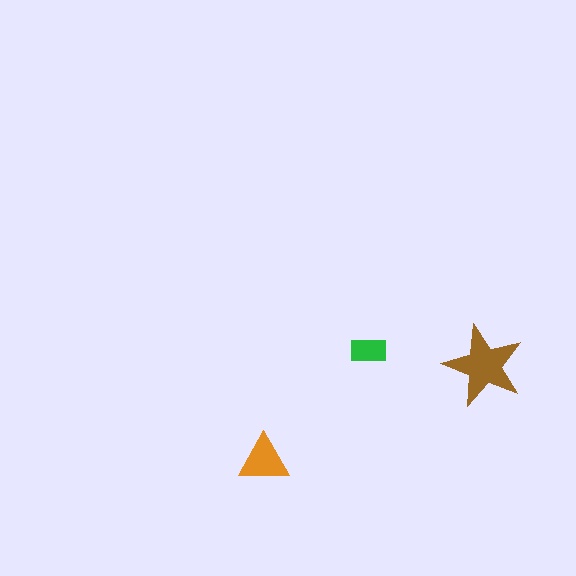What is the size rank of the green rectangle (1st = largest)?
3rd.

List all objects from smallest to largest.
The green rectangle, the orange triangle, the brown star.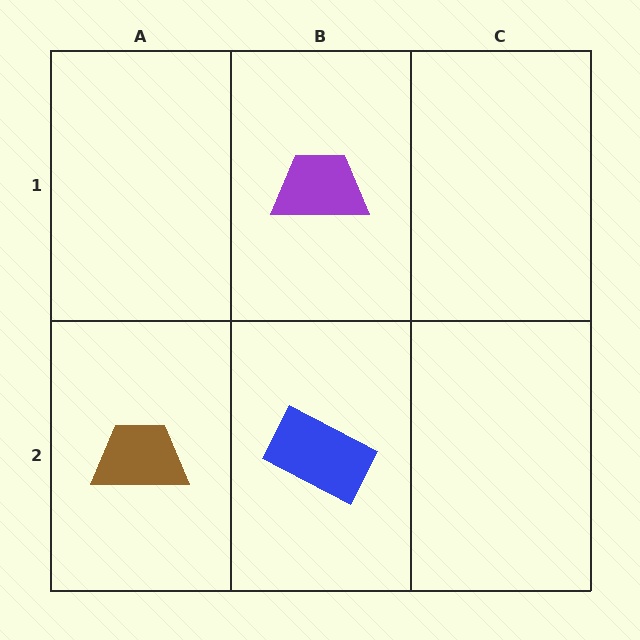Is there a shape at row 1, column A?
No, that cell is empty.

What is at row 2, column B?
A blue rectangle.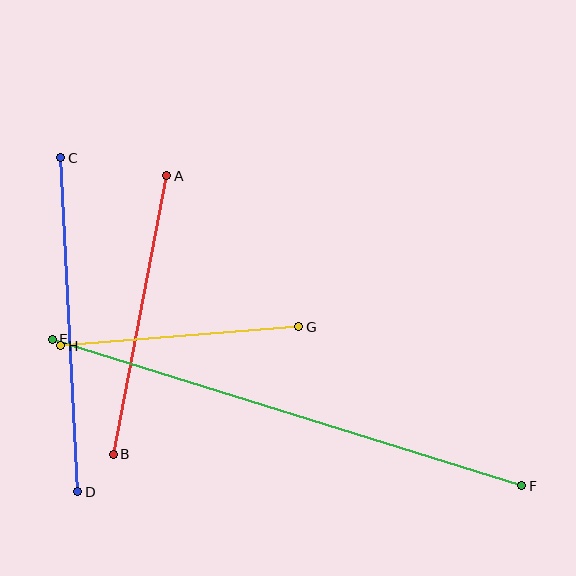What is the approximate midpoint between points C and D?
The midpoint is at approximately (69, 325) pixels.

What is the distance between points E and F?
The distance is approximately 492 pixels.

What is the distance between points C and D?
The distance is approximately 334 pixels.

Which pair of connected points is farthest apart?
Points E and F are farthest apart.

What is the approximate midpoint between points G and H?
The midpoint is at approximately (180, 336) pixels.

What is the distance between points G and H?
The distance is approximately 239 pixels.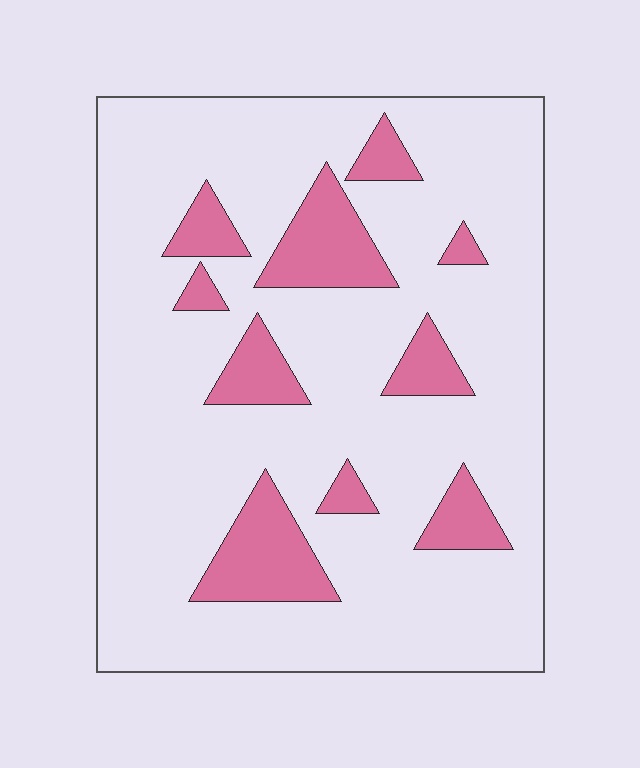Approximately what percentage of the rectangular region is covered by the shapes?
Approximately 15%.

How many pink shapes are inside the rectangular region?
10.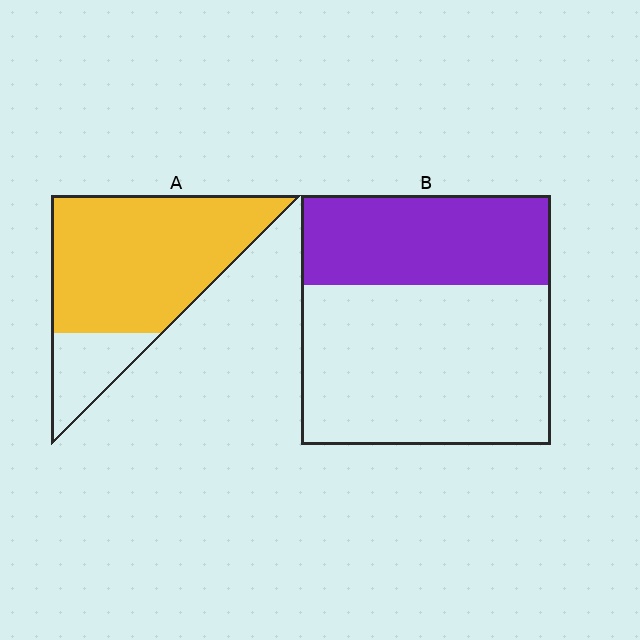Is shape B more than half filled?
No.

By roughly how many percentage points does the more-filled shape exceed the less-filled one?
By roughly 45 percentage points (A over B).